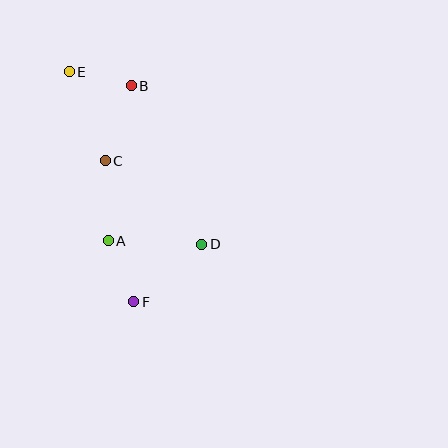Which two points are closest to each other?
Points B and E are closest to each other.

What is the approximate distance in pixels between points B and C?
The distance between B and C is approximately 79 pixels.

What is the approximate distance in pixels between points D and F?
The distance between D and F is approximately 89 pixels.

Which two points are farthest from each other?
Points E and F are farthest from each other.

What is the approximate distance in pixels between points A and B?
The distance between A and B is approximately 157 pixels.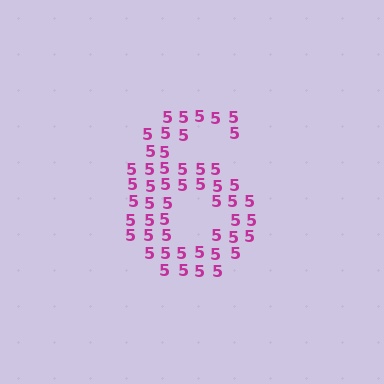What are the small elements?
The small elements are digit 5's.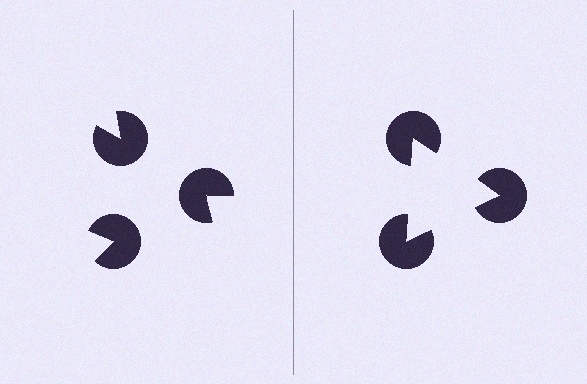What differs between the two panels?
The pac-man discs are positioned identically on both sides; only the wedge orientations differ. On the right they align to a triangle; on the left they are misaligned.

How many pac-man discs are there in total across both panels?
6 — 3 on each side.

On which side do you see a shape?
An illusory triangle appears on the right side. On the left side the wedge cuts are rotated, so no coherent shape forms.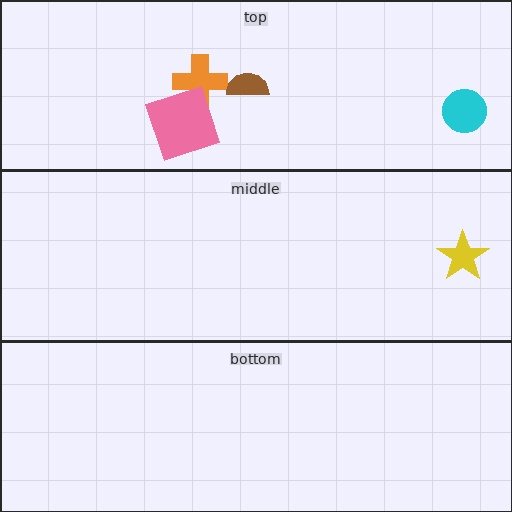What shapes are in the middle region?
The yellow star.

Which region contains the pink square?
The top region.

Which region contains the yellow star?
The middle region.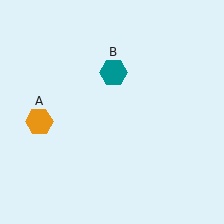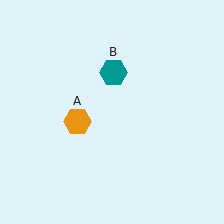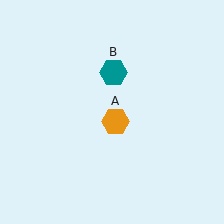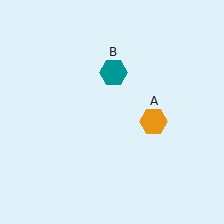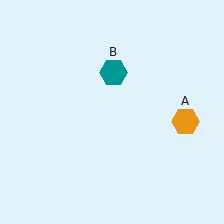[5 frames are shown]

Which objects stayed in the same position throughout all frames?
Teal hexagon (object B) remained stationary.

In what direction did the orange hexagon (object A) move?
The orange hexagon (object A) moved right.